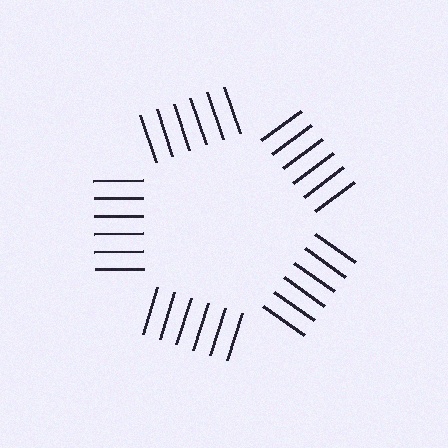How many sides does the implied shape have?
5 sides — the line-ends trace a pentagon.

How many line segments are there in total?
30 — 6 along each of the 5 edges.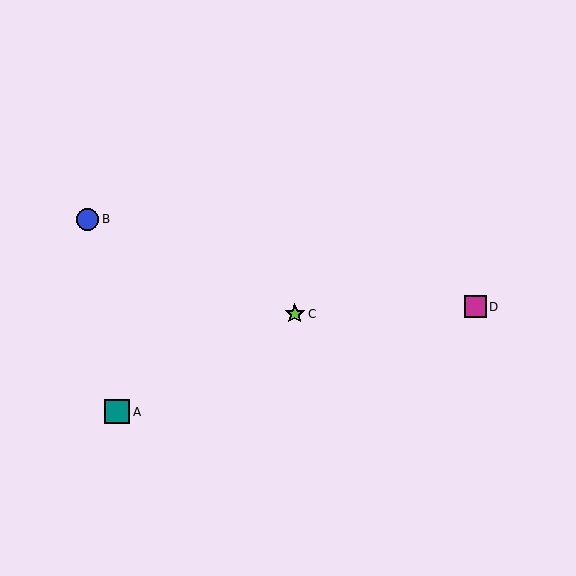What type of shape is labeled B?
Shape B is a blue circle.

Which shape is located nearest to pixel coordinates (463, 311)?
The magenta square (labeled D) at (475, 307) is nearest to that location.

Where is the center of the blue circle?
The center of the blue circle is at (88, 219).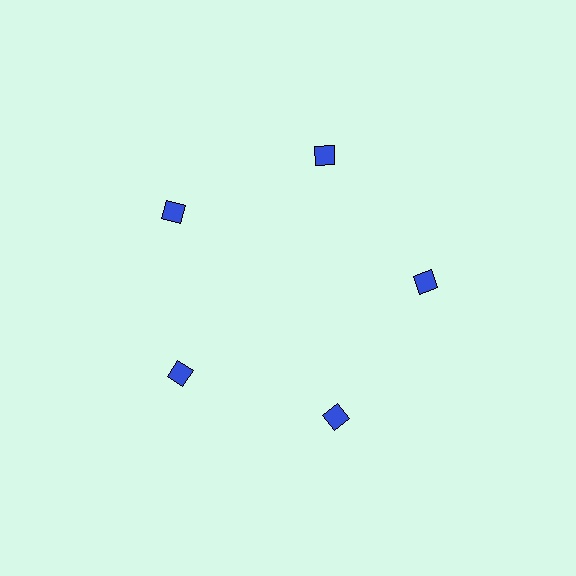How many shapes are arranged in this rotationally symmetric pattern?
There are 5 shapes, arranged in 5 groups of 1.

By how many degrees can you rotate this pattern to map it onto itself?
The pattern maps onto itself every 72 degrees of rotation.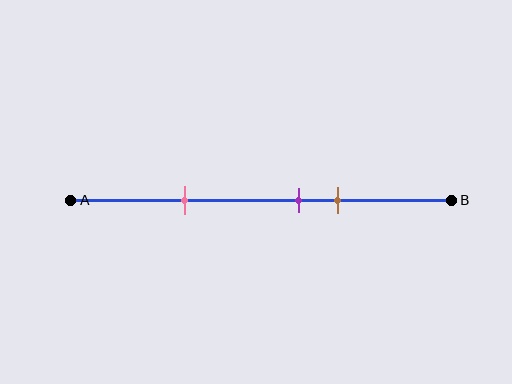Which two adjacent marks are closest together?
The purple and brown marks are the closest adjacent pair.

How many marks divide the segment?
There are 3 marks dividing the segment.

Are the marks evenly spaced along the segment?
No, the marks are not evenly spaced.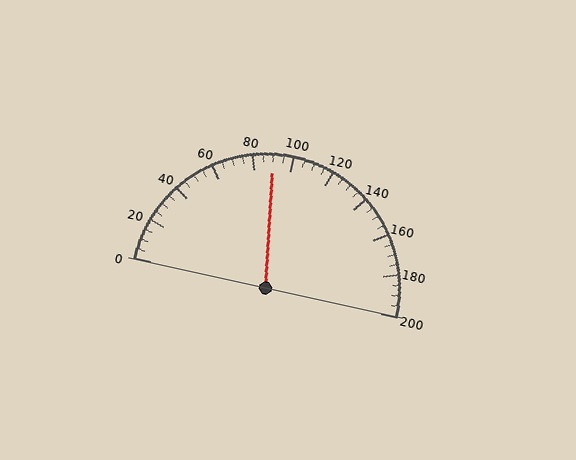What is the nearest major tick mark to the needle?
The nearest major tick mark is 80.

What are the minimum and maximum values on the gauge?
The gauge ranges from 0 to 200.